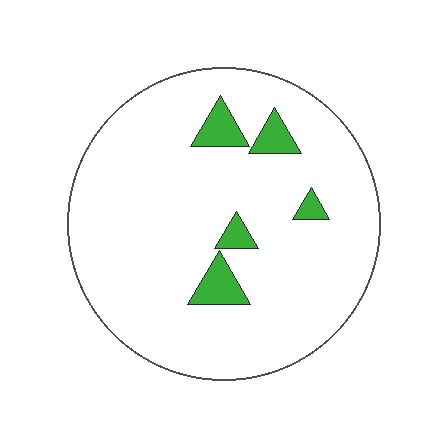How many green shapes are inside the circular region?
5.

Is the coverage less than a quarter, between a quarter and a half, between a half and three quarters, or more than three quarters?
Less than a quarter.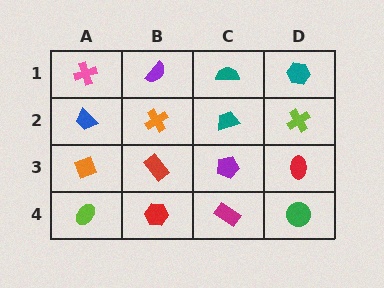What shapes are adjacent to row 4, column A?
An orange diamond (row 3, column A), a red hexagon (row 4, column B).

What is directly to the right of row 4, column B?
A magenta rectangle.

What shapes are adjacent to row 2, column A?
A pink cross (row 1, column A), an orange diamond (row 3, column A), an orange cross (row 2, column B).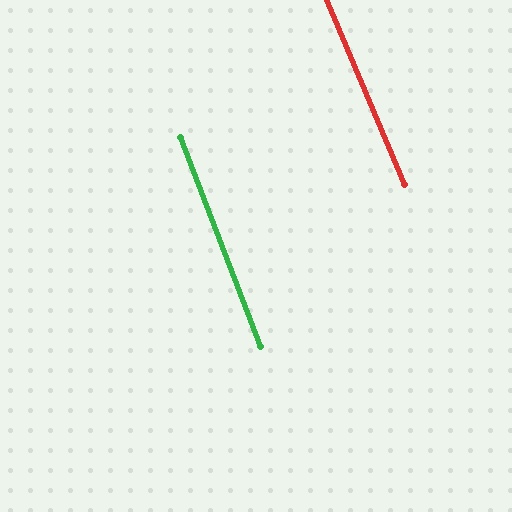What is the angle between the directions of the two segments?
Approximately 2 degrees.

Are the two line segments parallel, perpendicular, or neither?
Parallel — their directions differ by only 1.7°.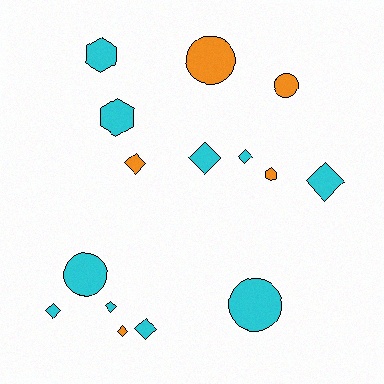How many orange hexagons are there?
There is 1 orange hexagon.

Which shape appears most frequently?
Diamond, with 8 objects.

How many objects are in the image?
There are 15 objects.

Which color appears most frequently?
Cyan, with 10 objects.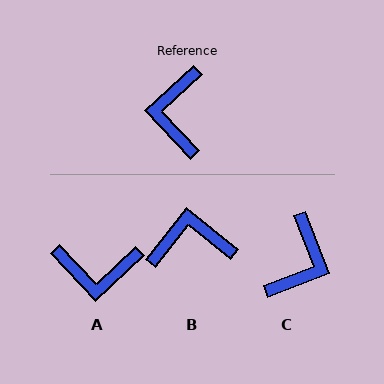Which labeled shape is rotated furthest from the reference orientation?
C, about 159 degrees away.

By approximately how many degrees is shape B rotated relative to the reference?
Approximately 81 degrees clockwise.